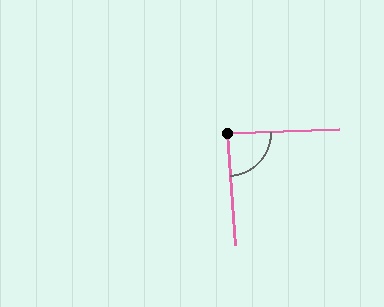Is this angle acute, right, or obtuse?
It is approximately a right angle.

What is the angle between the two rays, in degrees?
Approximately 87 degrees.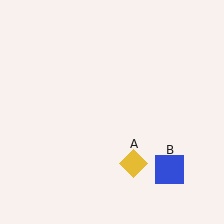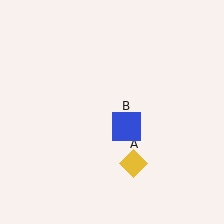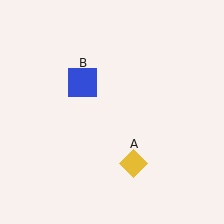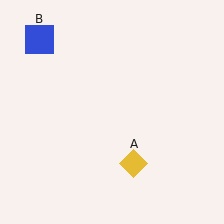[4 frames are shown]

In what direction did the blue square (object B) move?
The blue square (object B) moved up and to the left.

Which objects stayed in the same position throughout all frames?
Yellow diamond (object A) remained stationary.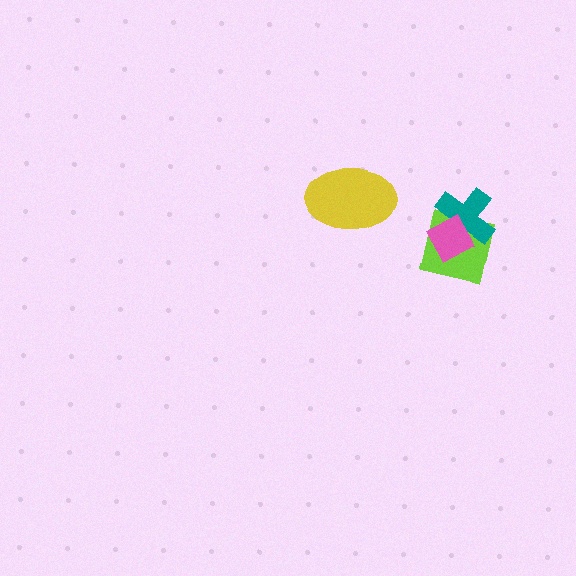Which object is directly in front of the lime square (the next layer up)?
The teal cross is directly in front of the lime square.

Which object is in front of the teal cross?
The pink diamond is in front of the teal cross.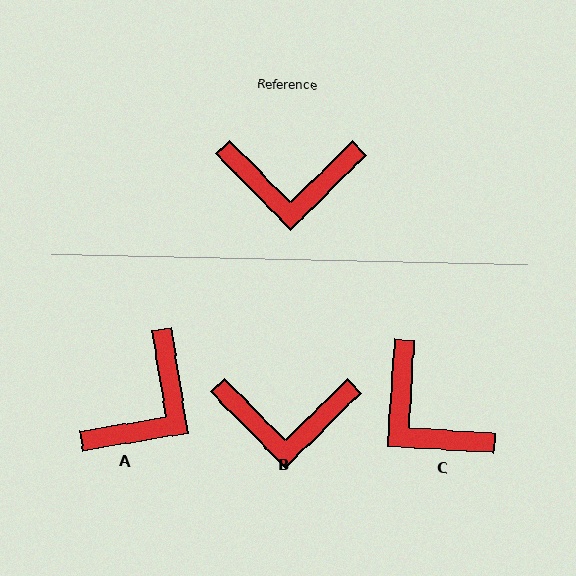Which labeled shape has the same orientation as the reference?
B.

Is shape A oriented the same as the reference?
No, it is off by about 55 degrees.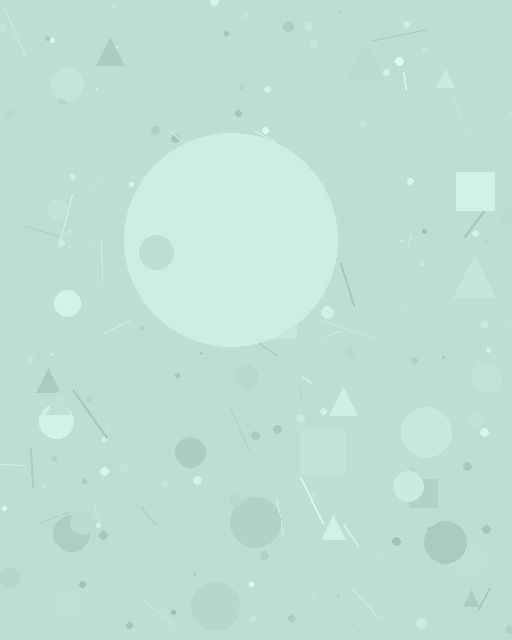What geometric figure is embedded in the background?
A circle is embedded in the background.